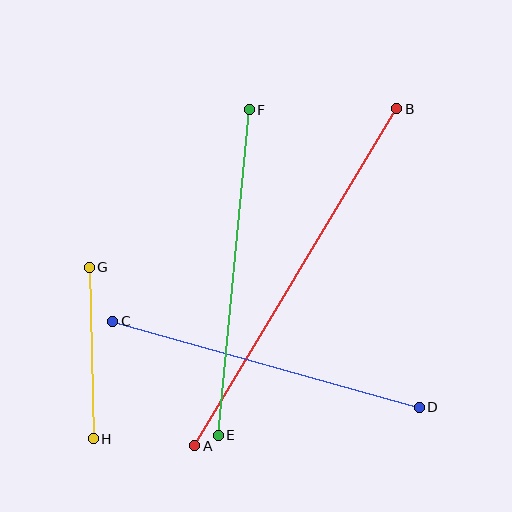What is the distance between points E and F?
The distance is approximately 327 pixels.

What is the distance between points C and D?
The distance is approximately 318 pixels.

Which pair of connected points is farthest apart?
Points A and B are farthest apart.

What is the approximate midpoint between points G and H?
The midpoint is at approximately (91, 353) pixels.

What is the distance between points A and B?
The distance is approximately 393 pixels.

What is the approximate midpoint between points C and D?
The midpoint is at approximately (266, 364) pixels.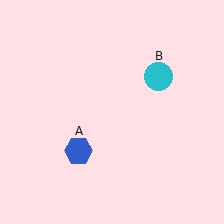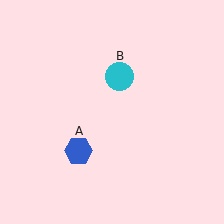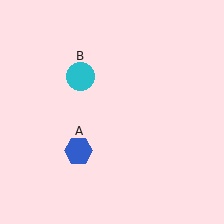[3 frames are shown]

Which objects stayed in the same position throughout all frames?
Blue hexagon (object A) remained stationary.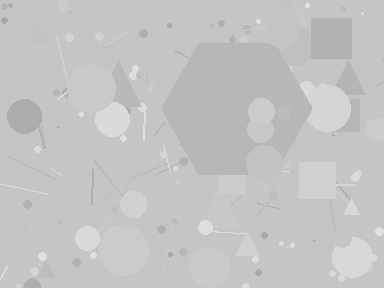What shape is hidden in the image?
A hexagon is hidden in the image.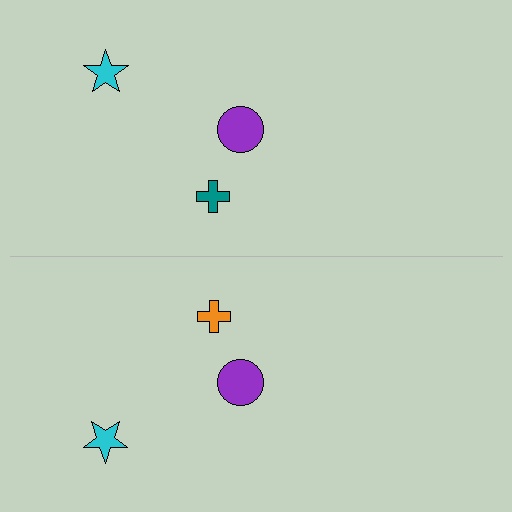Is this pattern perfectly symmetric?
No, the pattern is not perfectly symmetric. The orange cross on the bottom side breaks the symmetry — its mirror counterpart is teal.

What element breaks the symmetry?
The orange cross on the bottom side breaks the symmetry — its mirror counterpart is teal.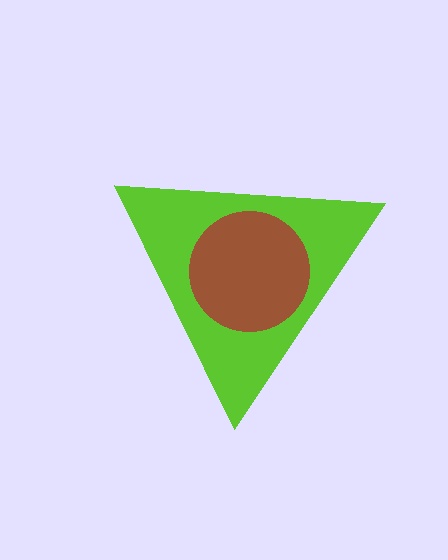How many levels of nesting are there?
2.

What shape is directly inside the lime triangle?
The brown circle.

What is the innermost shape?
The brown circle.